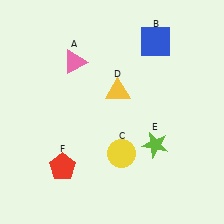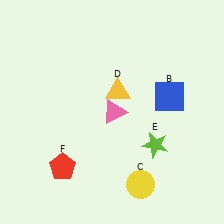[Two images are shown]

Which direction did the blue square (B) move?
The blue square (B) moved down.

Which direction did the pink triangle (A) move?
The pink triangle (A) moved down.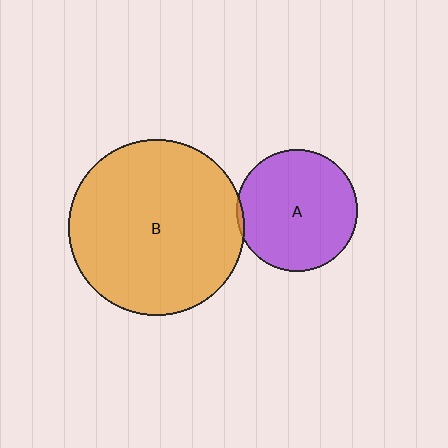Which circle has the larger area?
Circle B (orange).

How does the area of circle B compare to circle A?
Approximately 2.1 times.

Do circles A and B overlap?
Yes.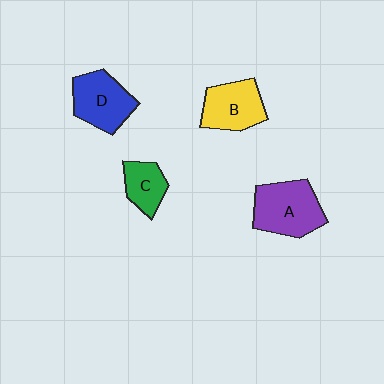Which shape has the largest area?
Shape A (purple).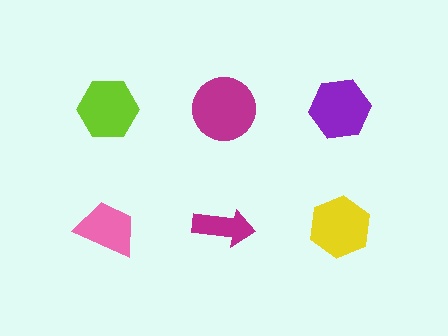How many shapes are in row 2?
3 shapes.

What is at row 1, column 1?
A lime hexagon.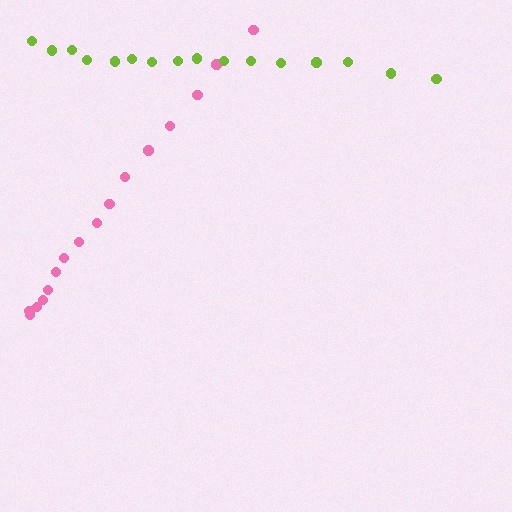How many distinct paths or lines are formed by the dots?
There are 2 distinct paths.